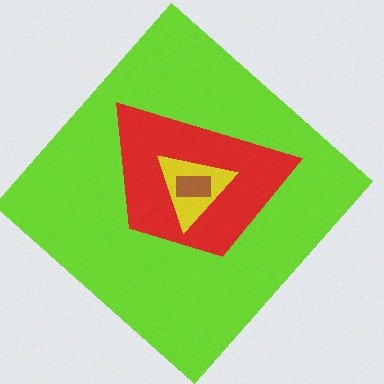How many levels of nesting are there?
4.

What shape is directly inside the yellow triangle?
The brown rectangle.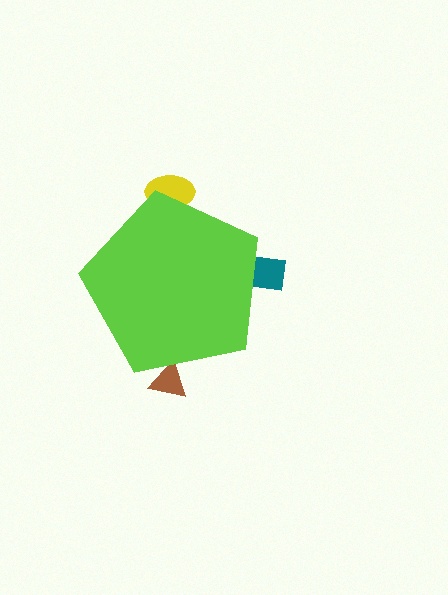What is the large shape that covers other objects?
A lime pentagon.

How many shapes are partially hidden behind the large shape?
3 shapes are partially hidden.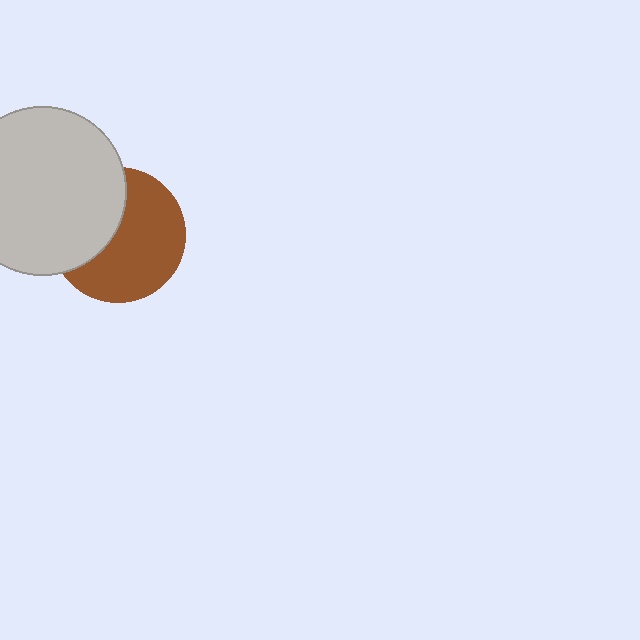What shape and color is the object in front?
The object in front is a light gray circle.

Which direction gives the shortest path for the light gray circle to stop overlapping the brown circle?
Moving left gives the shortest separation.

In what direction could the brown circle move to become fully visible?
The brown circle could move right. That would shift it out from behind the light gray circle entirely.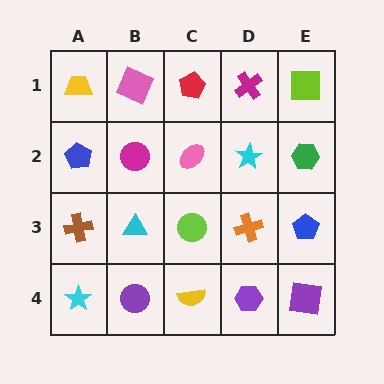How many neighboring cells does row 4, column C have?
3.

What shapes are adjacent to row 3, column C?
A pink ellipse (row 2, column C), a yellow semicircle (row 4, column C), a cyan triangle (row 3, column B), an orange cross (row 3, column D).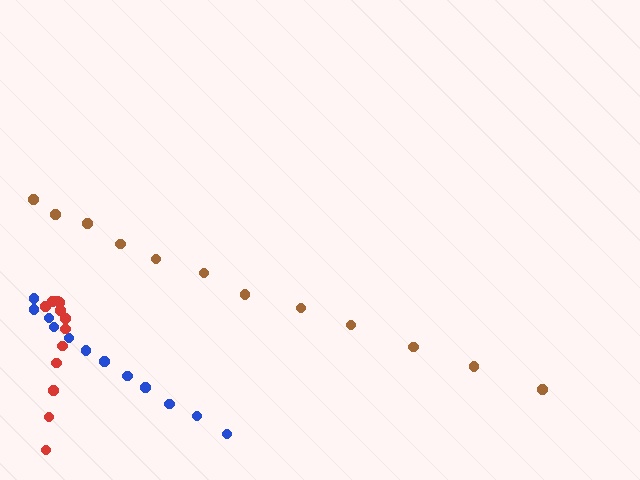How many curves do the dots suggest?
There are 3 distinct paths.